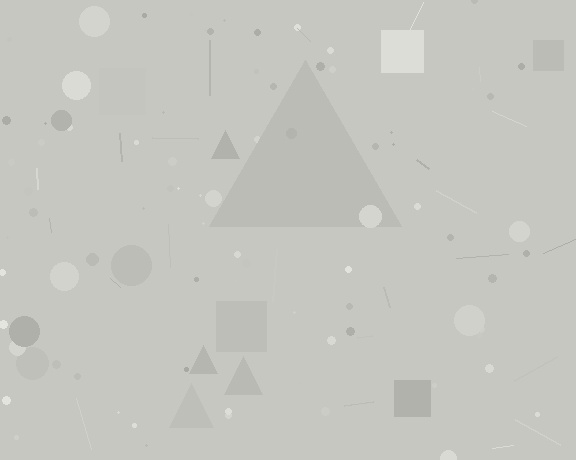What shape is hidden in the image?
A triangle is hidden in the image.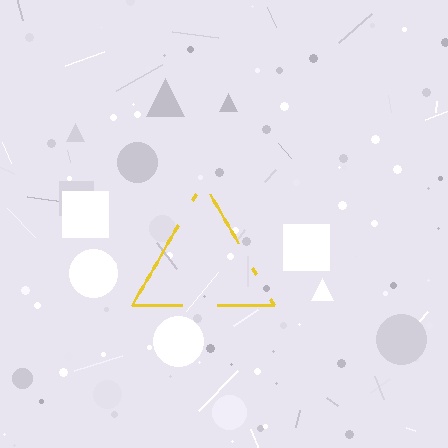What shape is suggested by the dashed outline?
The dashed outline suggests a triangle.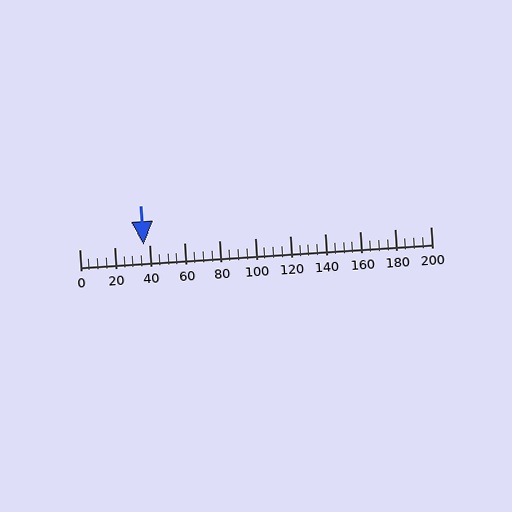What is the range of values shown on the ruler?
The ruler shows values from 0 to 200.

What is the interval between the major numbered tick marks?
The major tick marks are spaced 20 units apart.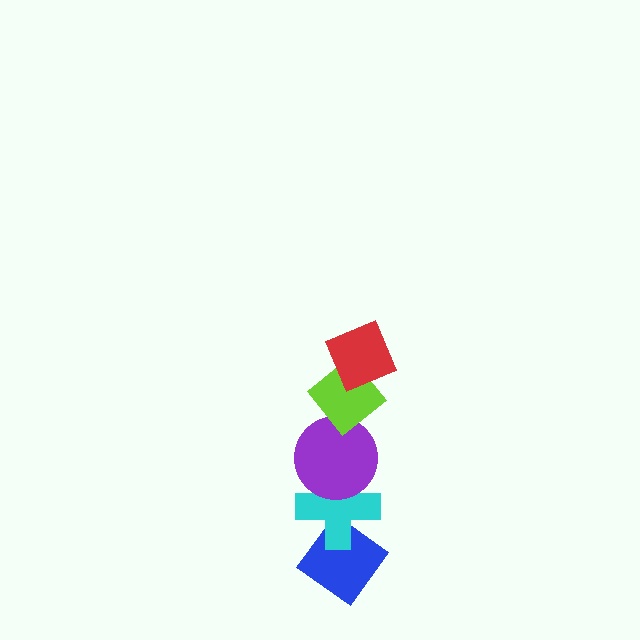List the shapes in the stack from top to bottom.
From top to bottom: the red diamond, the lime diamond, the purple circle, the cyan cross, the blue diamond.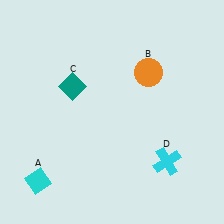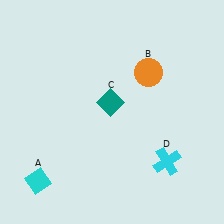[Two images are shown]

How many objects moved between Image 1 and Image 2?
1 object moved between the two images.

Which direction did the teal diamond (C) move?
The teal diamond (C) moved right.